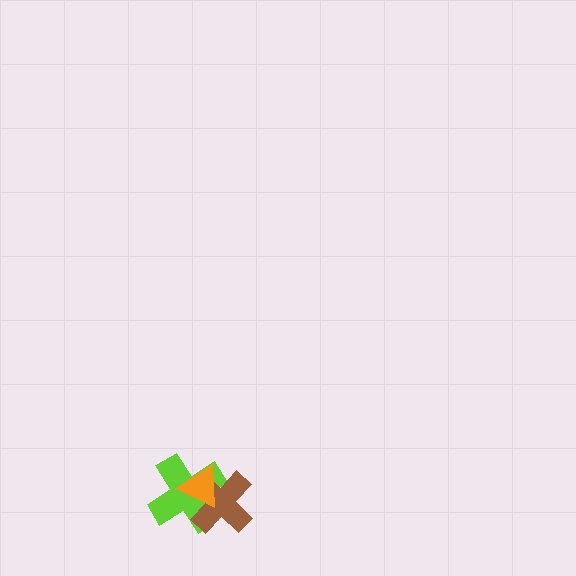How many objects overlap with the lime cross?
2 objects overlap with the lime cross.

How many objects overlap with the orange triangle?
2 objects overlap with the orange triangle.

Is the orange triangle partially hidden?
No, no other shape covers it.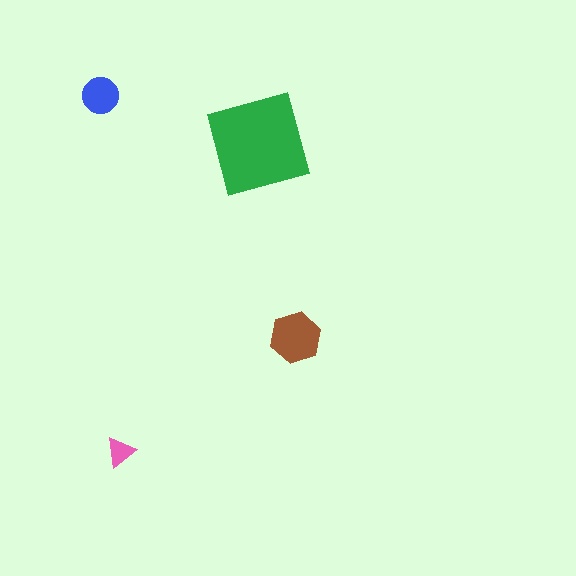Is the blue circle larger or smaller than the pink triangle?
Larger.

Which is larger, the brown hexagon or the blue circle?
The brown hexagon.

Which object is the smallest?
The pink triangle.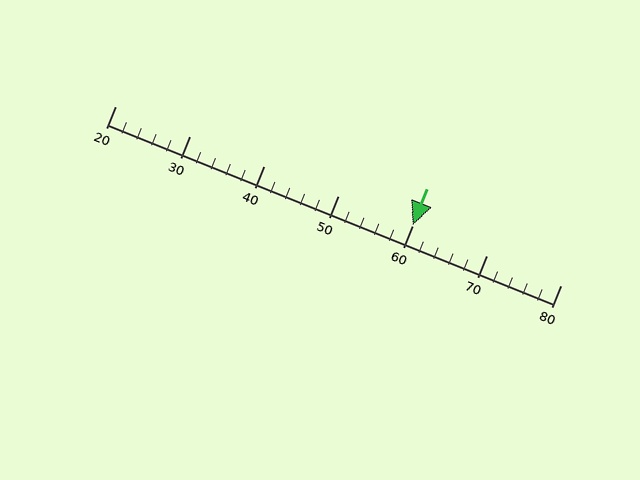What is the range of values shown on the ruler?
The ruler shows values from 20 to 80.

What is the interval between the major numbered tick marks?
The major tick marks are spaced 10 units apart.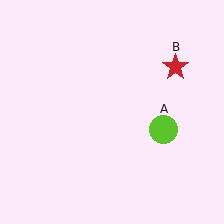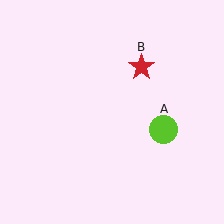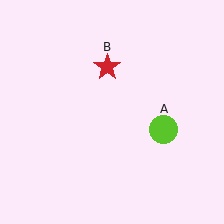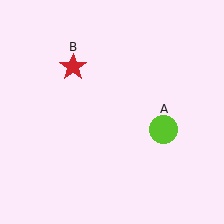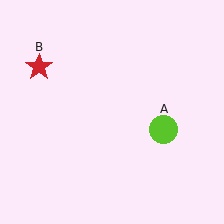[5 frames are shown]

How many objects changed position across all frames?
1 object changed position: red star (object B).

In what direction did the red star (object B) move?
The red star (object B) moved left.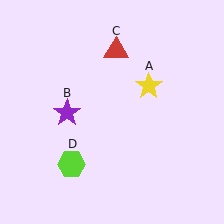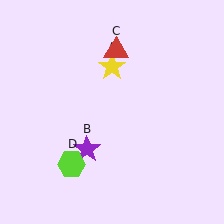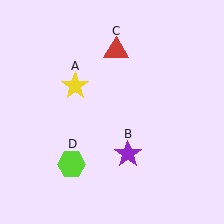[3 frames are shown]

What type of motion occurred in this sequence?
The yellow star (object A), purple star (object B) rotated counterclockwise around the center of the scene.